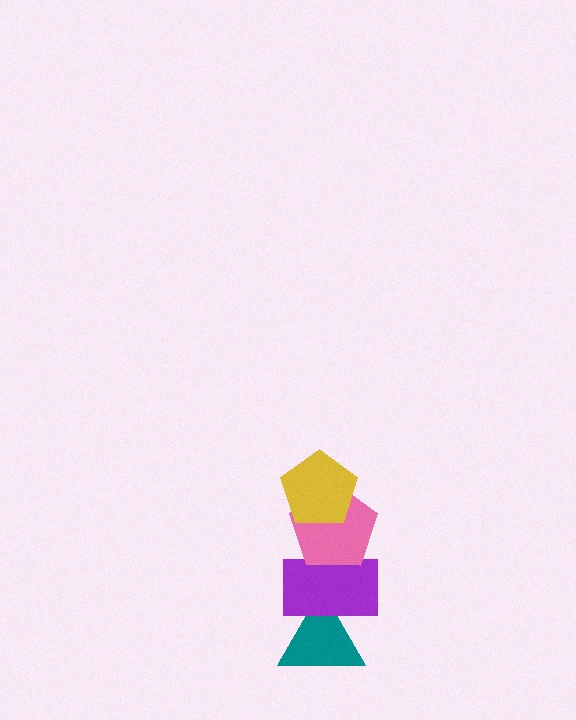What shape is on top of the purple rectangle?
The pink pentagon is on top of the purple rectangle.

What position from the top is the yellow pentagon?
The yellow pentagon is 1st from the top.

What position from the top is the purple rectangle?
The purple rectangle is 3rd from the top.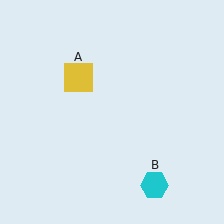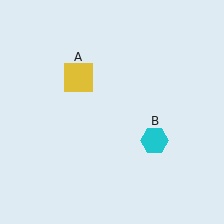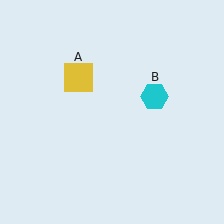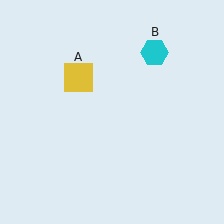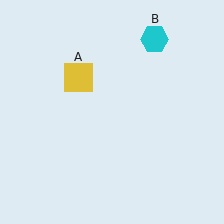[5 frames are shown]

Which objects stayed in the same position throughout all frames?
Yellow square (object A) remained stationary.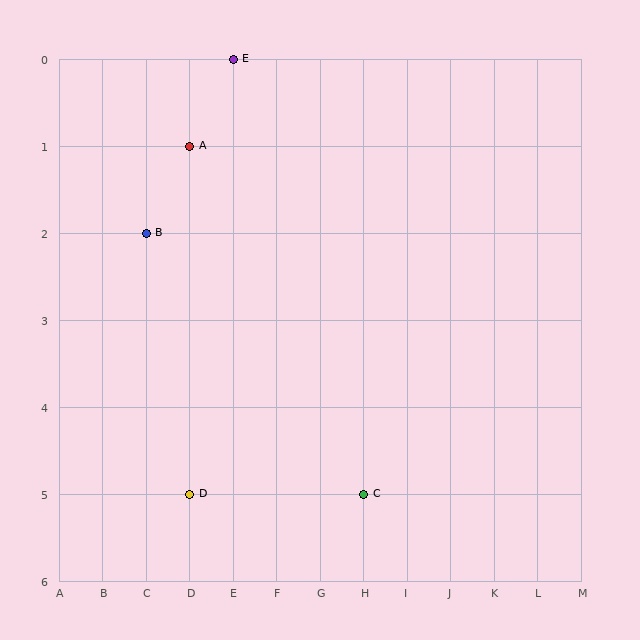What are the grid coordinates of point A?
Point A is at grid coordinates (D, 1).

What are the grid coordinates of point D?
Point D is at grid coordinates (D, 5).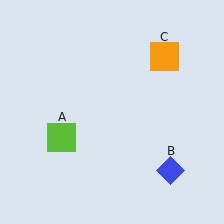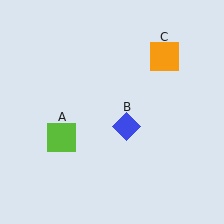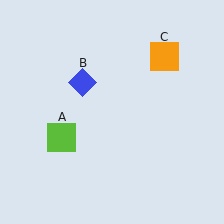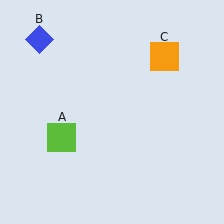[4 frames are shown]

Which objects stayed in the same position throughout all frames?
Lime square (object A) and orange square (object C) remained stationary.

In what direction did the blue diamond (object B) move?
The blue diamond (object B) moved up and to the left.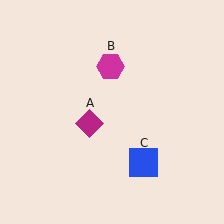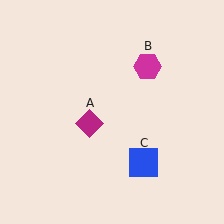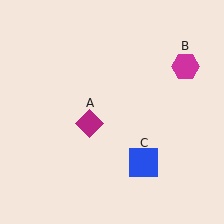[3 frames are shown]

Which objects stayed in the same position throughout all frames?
Magenta diamond (object A) and blue square (object C) remained stationary.